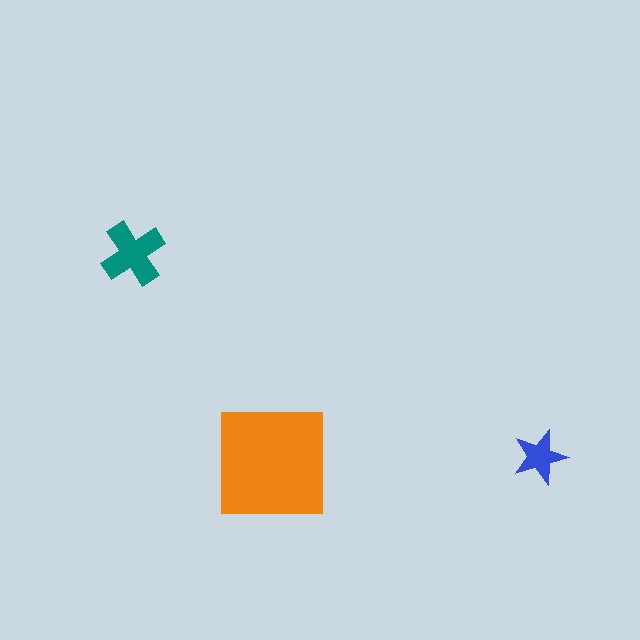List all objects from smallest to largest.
The blue star, the teal cross, the orange square.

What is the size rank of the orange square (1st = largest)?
1st.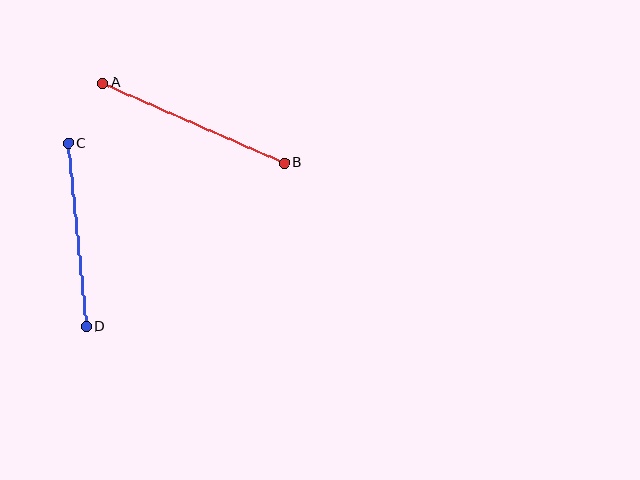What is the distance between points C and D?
The distance is approximately 184 pixels.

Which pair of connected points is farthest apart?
Points A and B are farthest apart.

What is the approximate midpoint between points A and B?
The midpoint is at approximately (193, 123) pixels.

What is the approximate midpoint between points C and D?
The midpoint is at approximately (77, 235) pixels.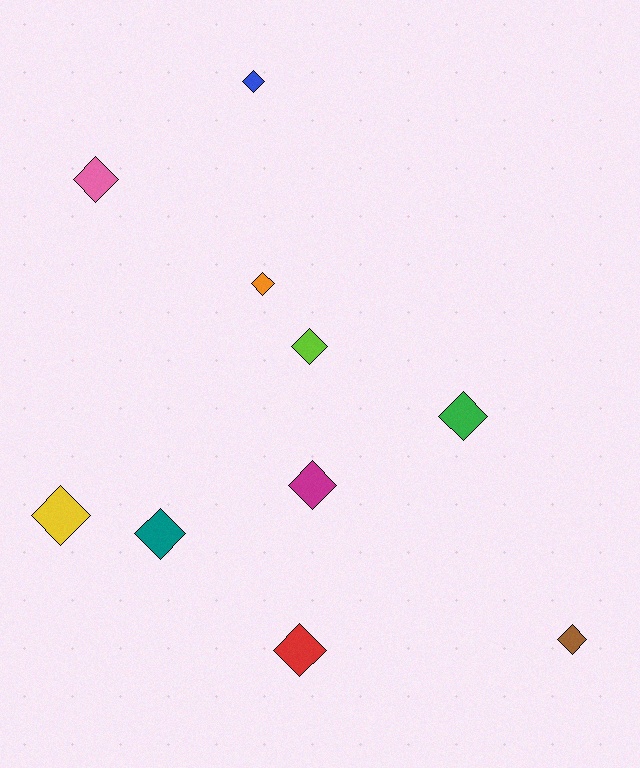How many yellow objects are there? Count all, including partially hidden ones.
There is 1 yellow object.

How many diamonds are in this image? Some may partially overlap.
There are 10 diamonds.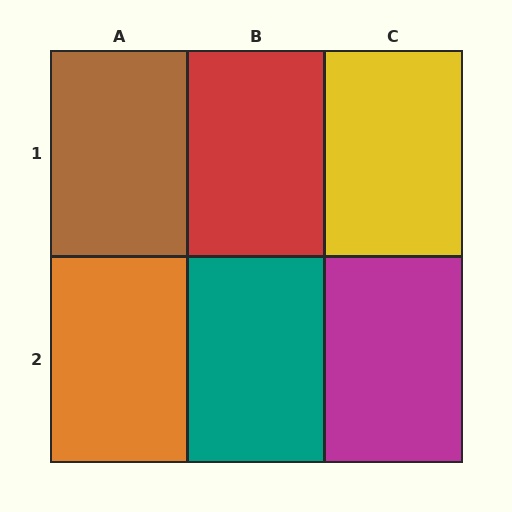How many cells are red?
1 cell is red.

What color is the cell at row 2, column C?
Magenta.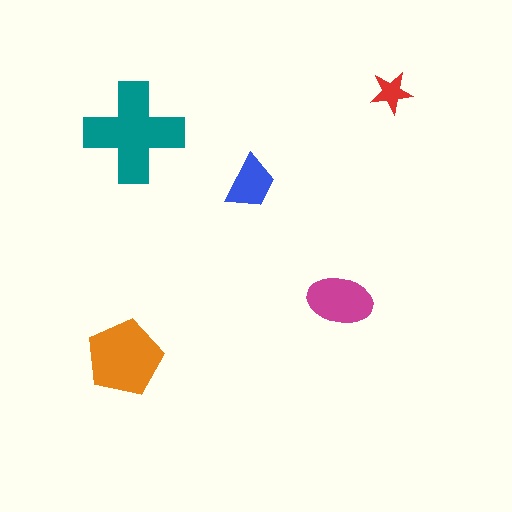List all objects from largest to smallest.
The teal cross, the orange pentagon, the magenta ellipse, the blue trapezoid, the red star.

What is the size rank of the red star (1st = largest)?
5th.